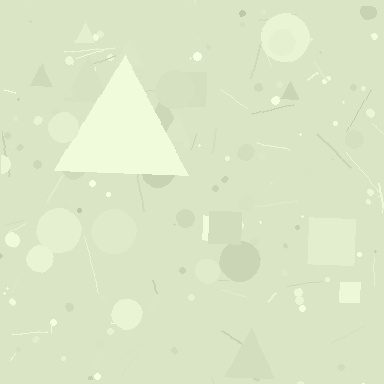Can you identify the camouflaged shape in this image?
The camouflaged shape is a triangle.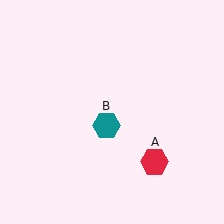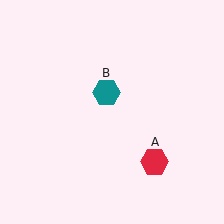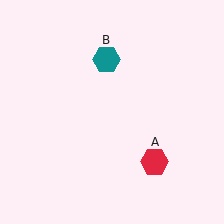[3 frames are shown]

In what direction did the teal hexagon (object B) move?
The teal hexagon (object B) moved up.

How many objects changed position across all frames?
1 object changed position: teal hexagon (object B).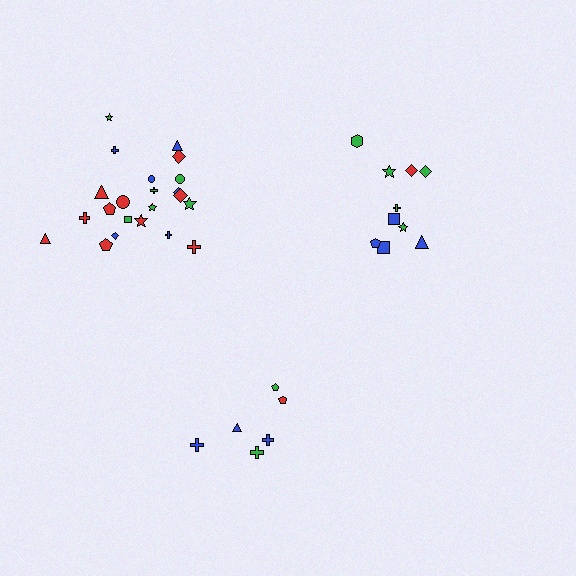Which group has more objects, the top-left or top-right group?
The top-left group.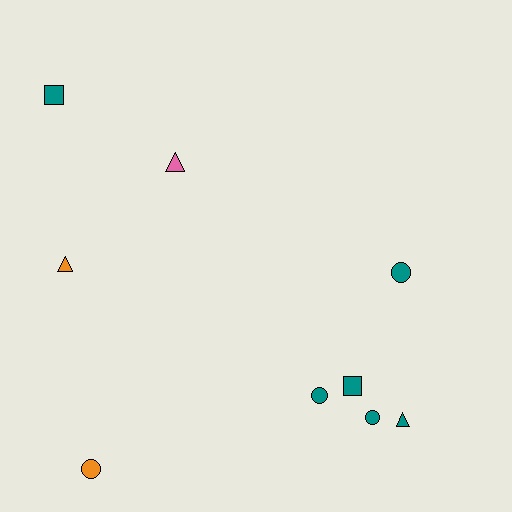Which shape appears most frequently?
Circle, with 4 objects.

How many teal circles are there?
There are 3 teal circles.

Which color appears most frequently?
Teal, with 6 objects.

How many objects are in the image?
There are 9 objects.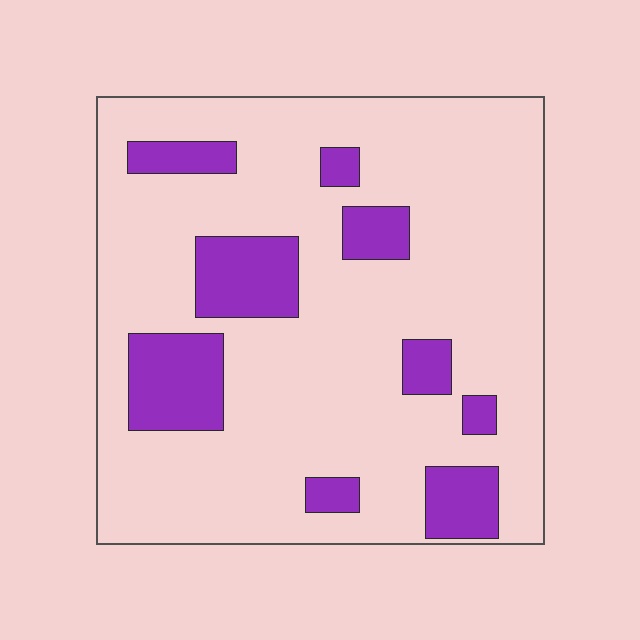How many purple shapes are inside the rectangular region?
9.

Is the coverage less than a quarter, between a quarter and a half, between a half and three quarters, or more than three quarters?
Less than a quarter.